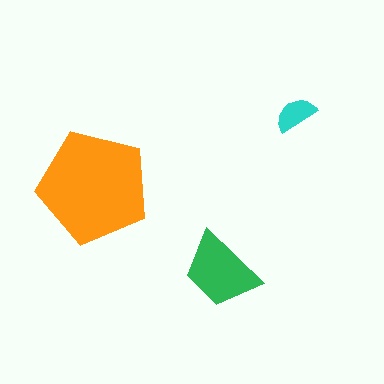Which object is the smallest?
The cyan semicircle.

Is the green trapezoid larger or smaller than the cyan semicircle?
Larger.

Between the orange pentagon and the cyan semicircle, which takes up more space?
The orange pentagon.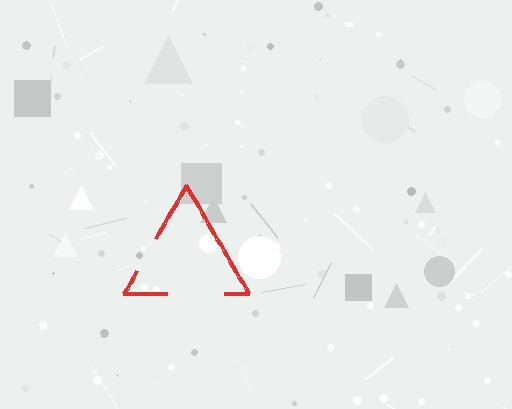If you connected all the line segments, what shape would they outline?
They would outline a triangle.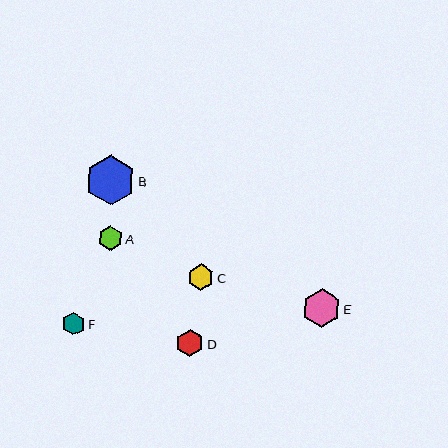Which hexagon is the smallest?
Hexagon F is the smallest with a size of approximately 23 pixels.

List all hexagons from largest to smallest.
From largest to smallest: B, E, D, C, A, F.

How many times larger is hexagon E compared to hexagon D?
Hexagon E is approximately 1.4 times the size of hexagon D.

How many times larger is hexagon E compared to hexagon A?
Hexagon E is approximately 1.6 times the size of hexagon A.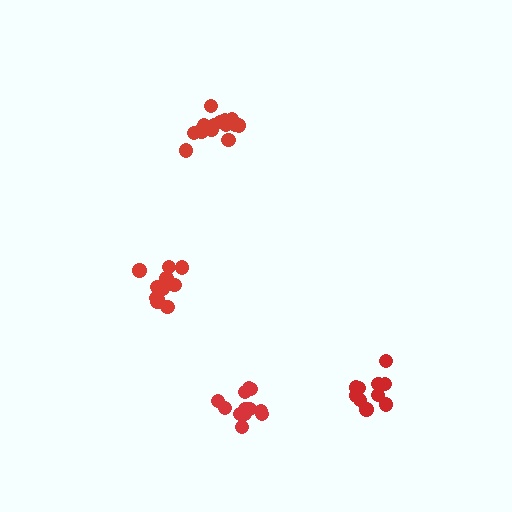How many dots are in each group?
Group 1: 12 dots, Group 2: 12 dots, Group 3: 15 dots, Group 4: 10 dots (49 total).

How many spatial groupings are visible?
There are 4 spatial groupings.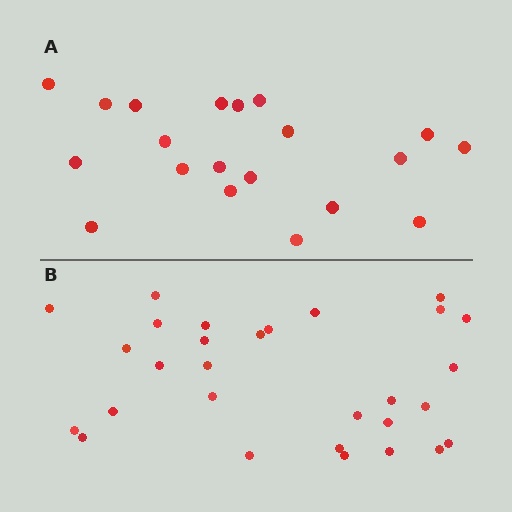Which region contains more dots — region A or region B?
Region B (the bottom region) has more dots.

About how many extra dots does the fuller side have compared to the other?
Region B has roughly 8 or so more dots than region A.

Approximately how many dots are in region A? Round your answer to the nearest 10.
About 20 dots.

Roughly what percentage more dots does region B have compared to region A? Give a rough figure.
About 45% more.